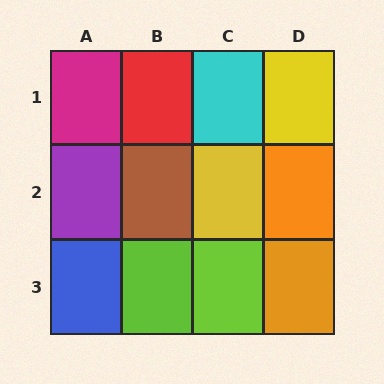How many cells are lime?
2 cells are lime.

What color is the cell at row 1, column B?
Red.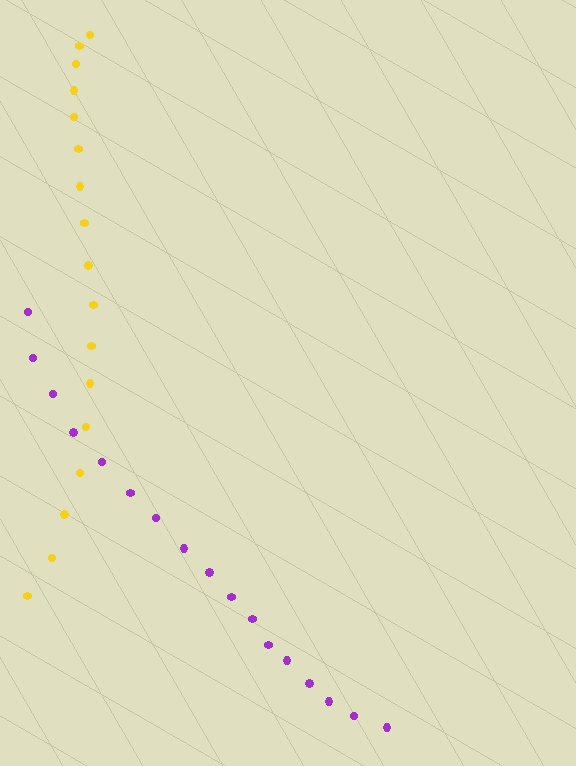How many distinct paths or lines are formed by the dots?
There are 2 distinct paths.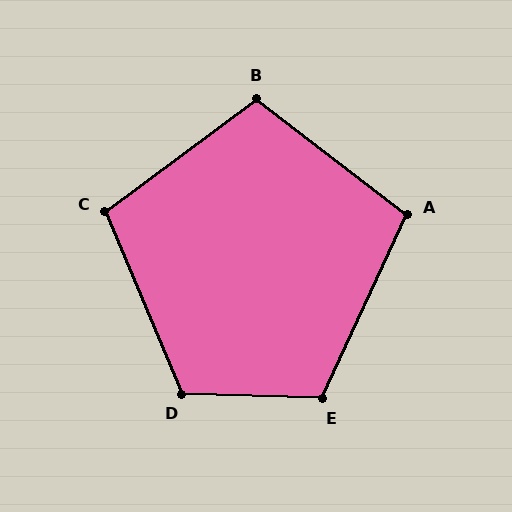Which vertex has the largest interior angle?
D, at approximately 114 degrees.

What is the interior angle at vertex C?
Approximately 104 degrees (obtuse).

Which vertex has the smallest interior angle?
A, at approximately 103 degrees.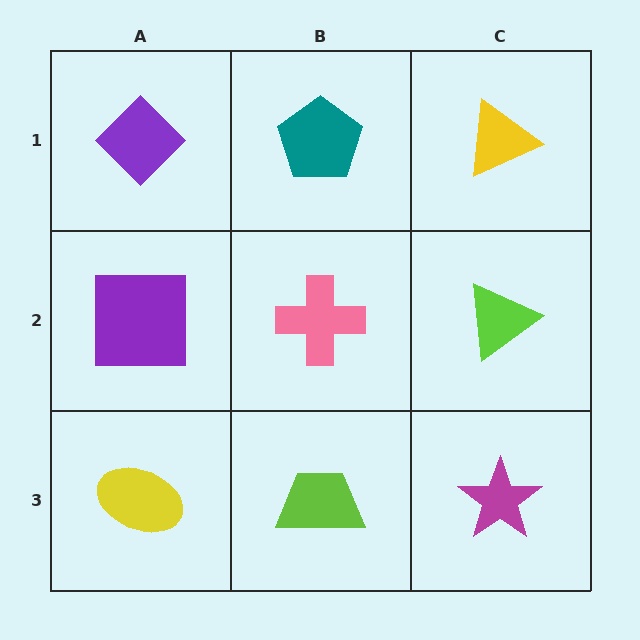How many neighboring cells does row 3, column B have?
3.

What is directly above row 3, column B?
A pink cross.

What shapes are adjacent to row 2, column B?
A teal pentagon (row 1, column B), a lime trapezoid (row 3, column B), a purple square (row 2, column A), a lime triangle (row 2, column C).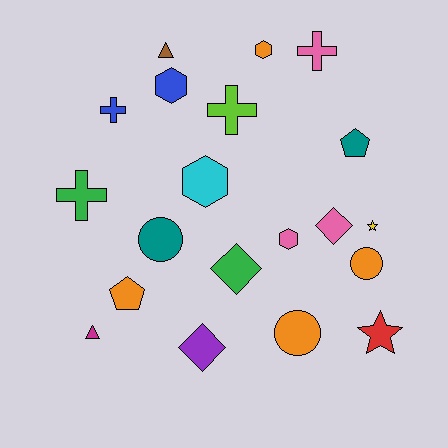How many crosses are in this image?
There are 4 crosses.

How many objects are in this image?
There are 20 objects.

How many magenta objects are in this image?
There is 1 magenta object.